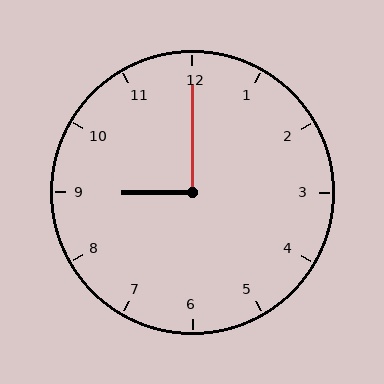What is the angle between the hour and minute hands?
Approximately 90 degrees.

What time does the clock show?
9:00.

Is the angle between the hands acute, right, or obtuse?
It is right.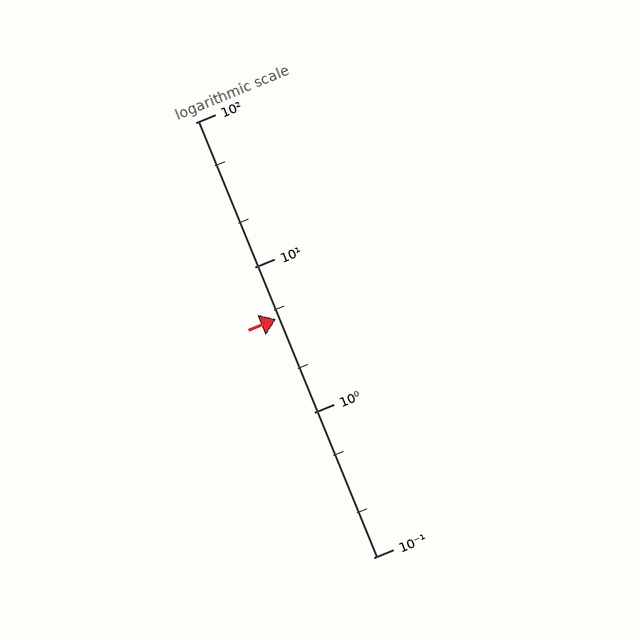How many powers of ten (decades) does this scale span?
The scale spans 3 decades, from 0.1 to 100.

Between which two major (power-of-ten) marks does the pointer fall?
The pointer is between 1 and 10.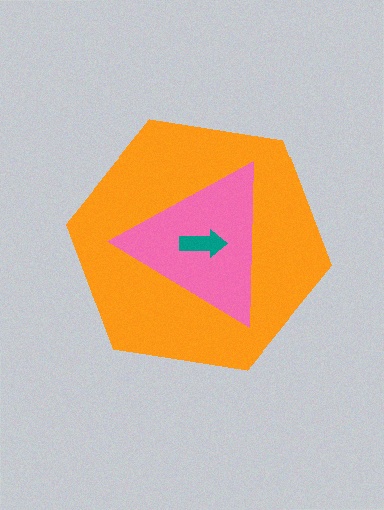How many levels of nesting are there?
3.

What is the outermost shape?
The orange hexagon.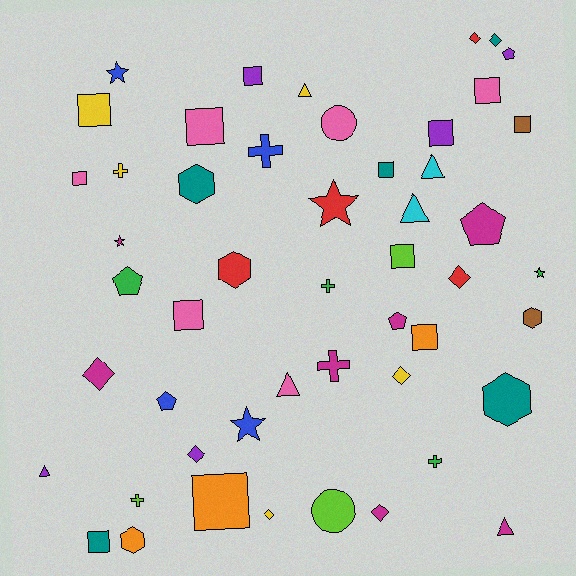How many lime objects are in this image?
There are 3 lime objects.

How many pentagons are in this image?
There are 5 pentagons.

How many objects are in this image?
There are 50 objects.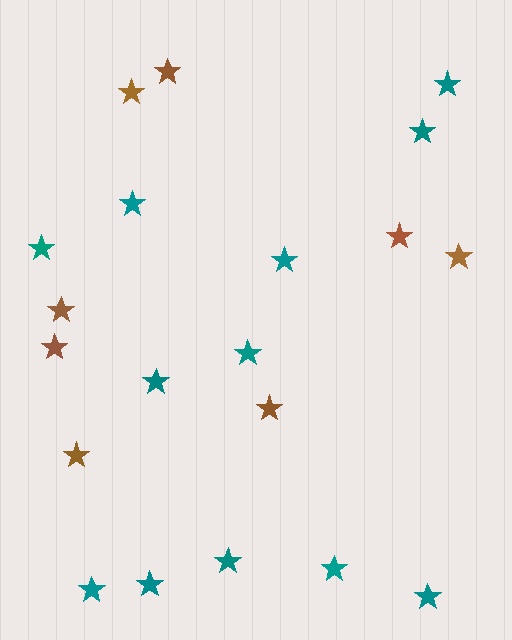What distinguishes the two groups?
There are 2 groups: one group of teal stars (12) and one group of brown stars (8).